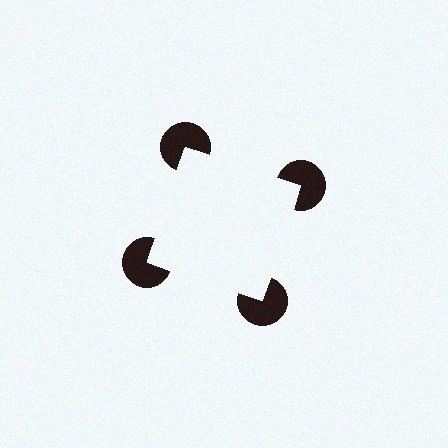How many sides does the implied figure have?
4 sides.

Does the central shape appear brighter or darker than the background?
It typically appears slightly brighter than the background, even though no actual brightness change is drawn.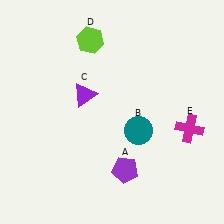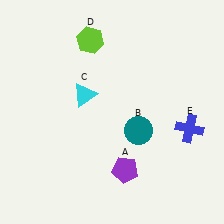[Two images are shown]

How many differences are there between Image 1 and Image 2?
There are 2 differences between the two images.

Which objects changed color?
C changed from purple to cyan. E changed from magenta to blue.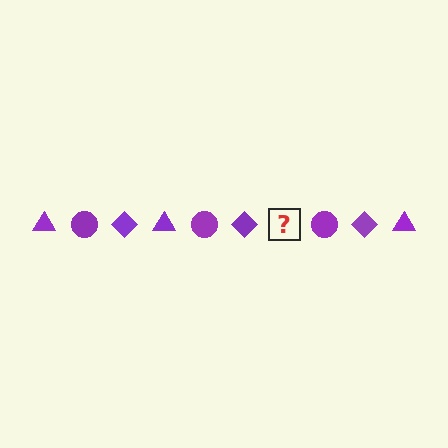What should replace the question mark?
The question mark should be replaced with a purple triangle.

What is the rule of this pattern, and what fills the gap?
The rule is that the pattern cycles through triangle, circle, diamond shapes in purple. The gap should be filled with a purple triangle.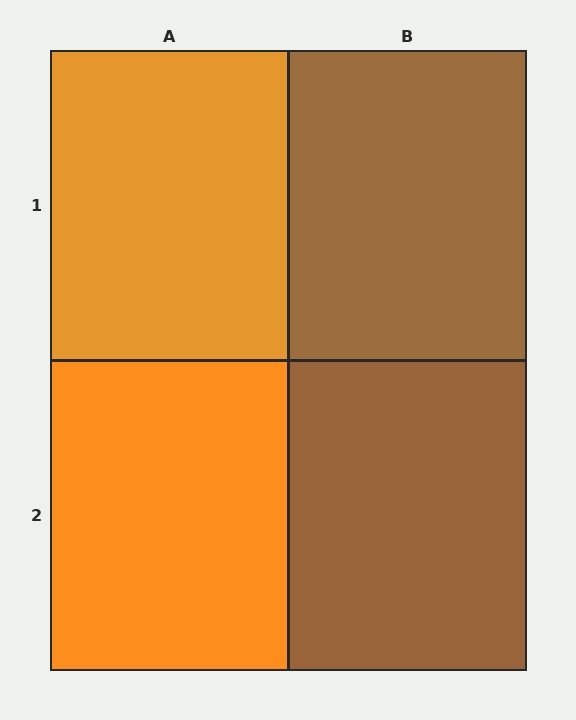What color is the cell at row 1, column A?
Orange.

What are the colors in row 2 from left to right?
Orange, brown.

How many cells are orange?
2 cells are orange.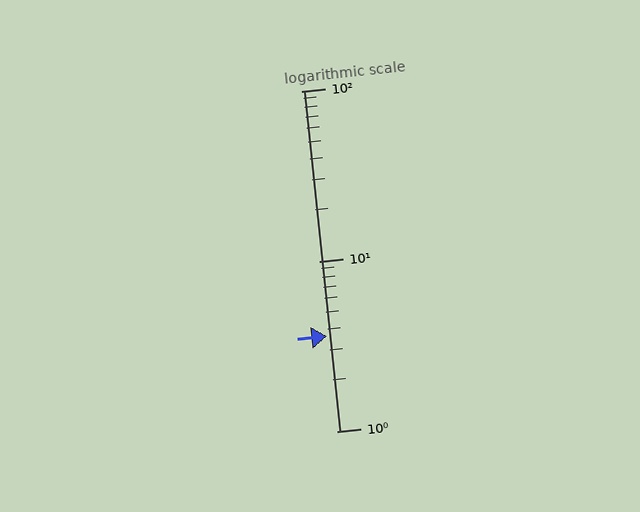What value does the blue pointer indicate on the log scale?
The pointer indicates approximately 3.6.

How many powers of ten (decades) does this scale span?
The scale spans 2 decades, from 1 to 100.